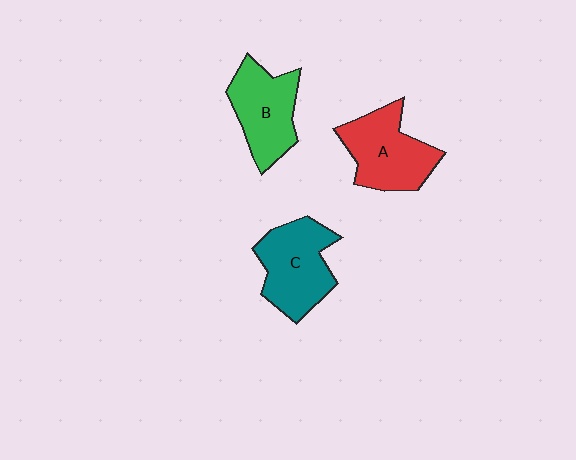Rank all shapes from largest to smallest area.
From largest to smallest: C (teal), A (red), B (green).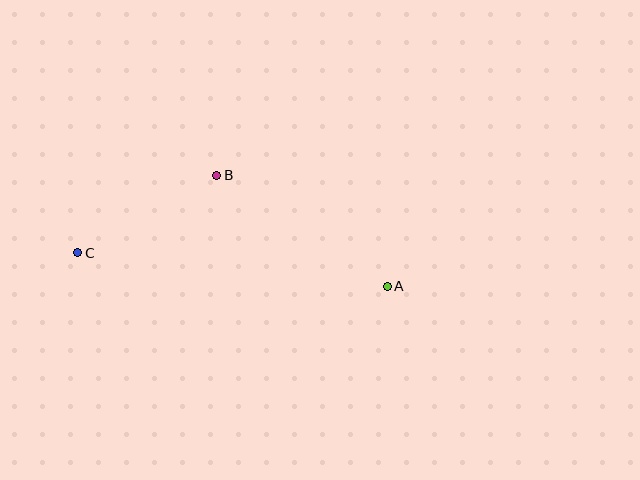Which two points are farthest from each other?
Points A and C are farthest from each other.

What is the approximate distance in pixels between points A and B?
The distance between A and B is approximately 203 pixels.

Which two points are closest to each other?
Points B and C are closest to each other.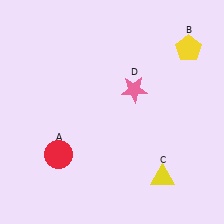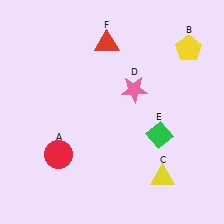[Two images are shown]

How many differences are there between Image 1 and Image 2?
There are 2 differences between the two images.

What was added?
A green diamond (E), a red triangle (F) were added in Image 2.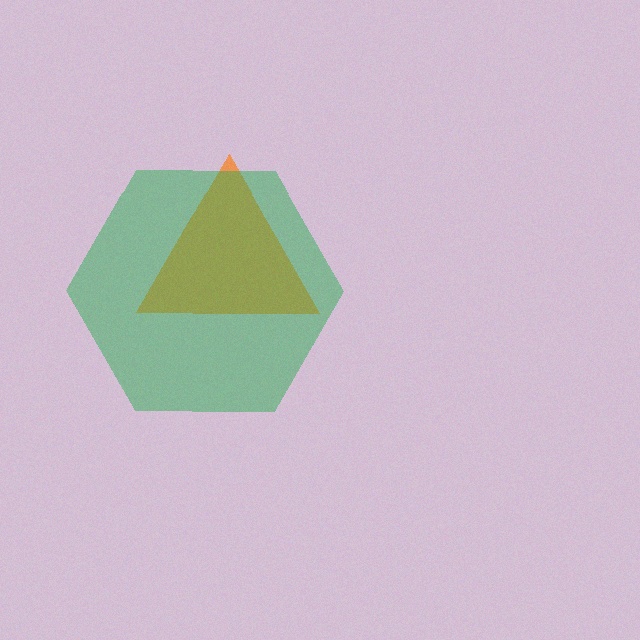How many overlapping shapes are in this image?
There are 2 overlapping shapes in the image.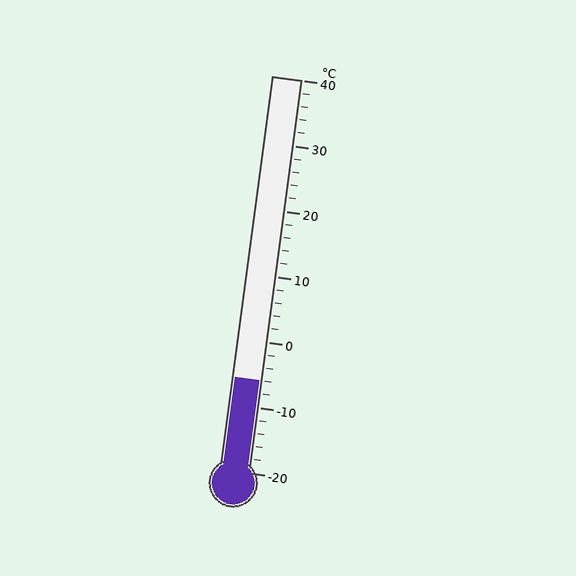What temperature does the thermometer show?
The thermometer shows approximately -6°C.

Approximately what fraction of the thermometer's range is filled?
The thermometer is filled to approximately 25% of its range.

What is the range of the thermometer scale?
The thermometer scale ranges from -20°C to 40°C.